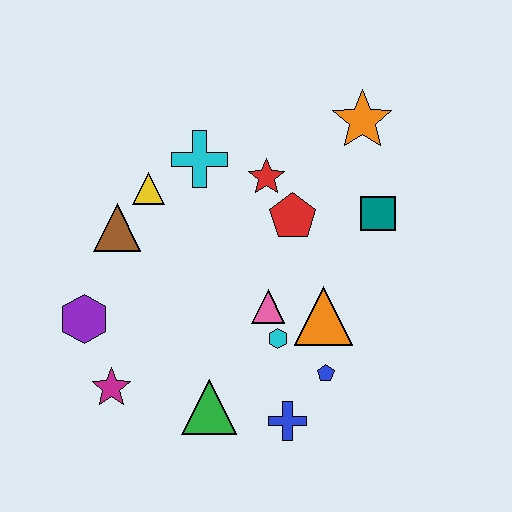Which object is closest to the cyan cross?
The yellow triangle is closest to the cyan cross.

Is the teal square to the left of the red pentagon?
No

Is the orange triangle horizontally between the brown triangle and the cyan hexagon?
No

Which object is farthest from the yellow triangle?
The blue cross is farthest from the yellow triangle.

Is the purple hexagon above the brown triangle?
No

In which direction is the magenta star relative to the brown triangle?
The magenta star is below the brown triangle.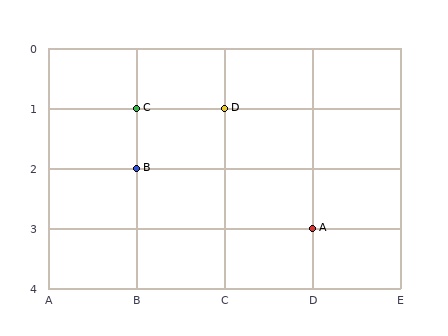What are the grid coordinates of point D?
Point D is at grid coordinates (C, 1).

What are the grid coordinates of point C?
Point C is at grid coordinates (B, 1).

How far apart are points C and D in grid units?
Points C and D are 1 column apart.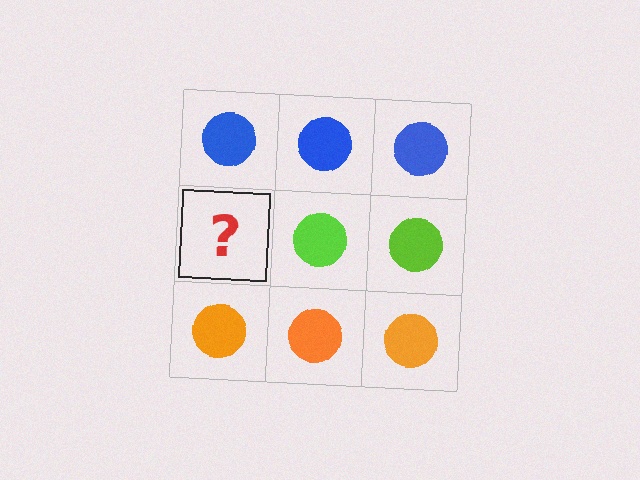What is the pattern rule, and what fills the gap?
The rule is that each row has a consistent color. The gap should be filled with a lime circle.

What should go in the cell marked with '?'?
The missing cell should contain a lime circle.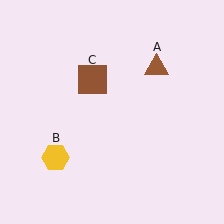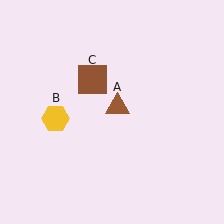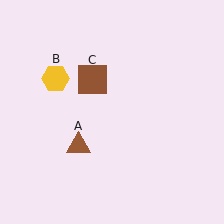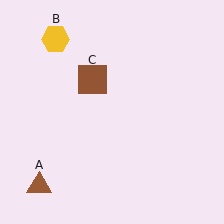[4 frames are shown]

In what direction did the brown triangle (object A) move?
The brown triangle (object A) moved down and to the left.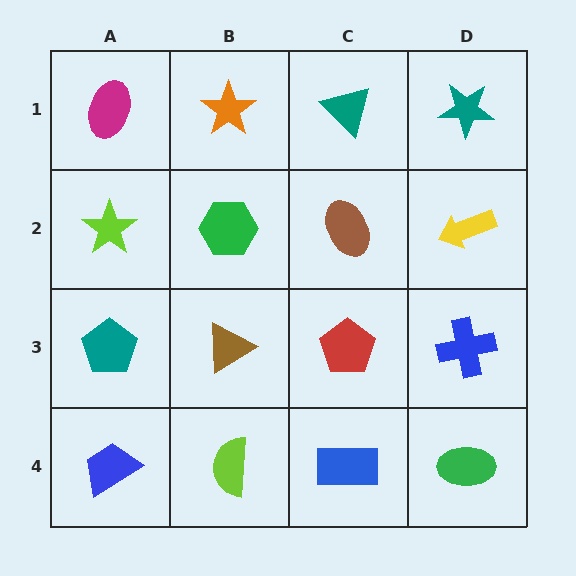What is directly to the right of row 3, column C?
A blue cross.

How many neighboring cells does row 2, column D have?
3.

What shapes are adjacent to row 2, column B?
An orange star (row 1, column B), a brown triangle (row 3, column B), a lime star (row 2, column A), a brown ellipse (row 2, column C).